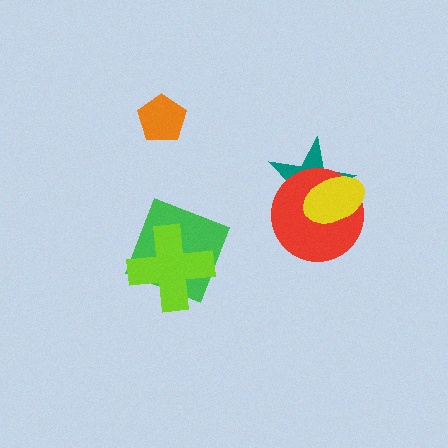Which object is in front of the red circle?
The yellow ellipse is in front of the red circle.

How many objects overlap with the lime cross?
1 object overlaps with the lime cross.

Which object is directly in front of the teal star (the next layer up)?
The red circle is directly in front of the teal star.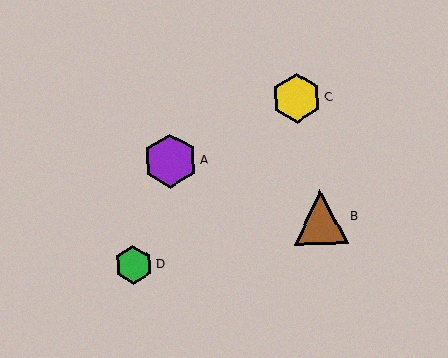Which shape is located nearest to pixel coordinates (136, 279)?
The green hexagon (labeled D) at (134, 265) is nearest to that location.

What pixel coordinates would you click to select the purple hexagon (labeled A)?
Click at (170, 161) to select the purple hexagon A.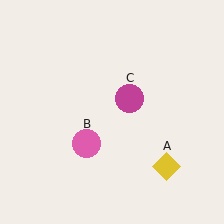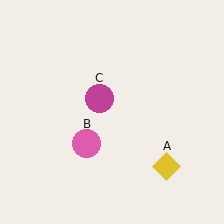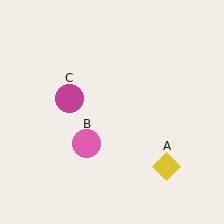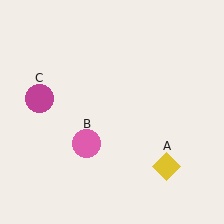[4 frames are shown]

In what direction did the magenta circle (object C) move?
The magenta circle (object C) moved left.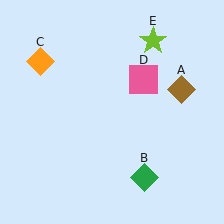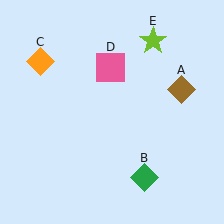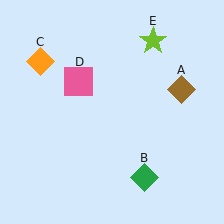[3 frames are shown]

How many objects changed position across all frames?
1 object changed position: pink square (object D).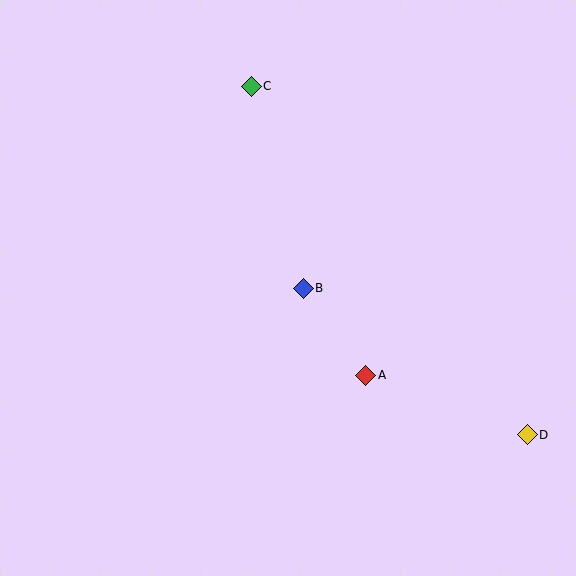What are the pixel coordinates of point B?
Point B is at (303, 288).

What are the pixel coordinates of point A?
Point A is at (366, 375).